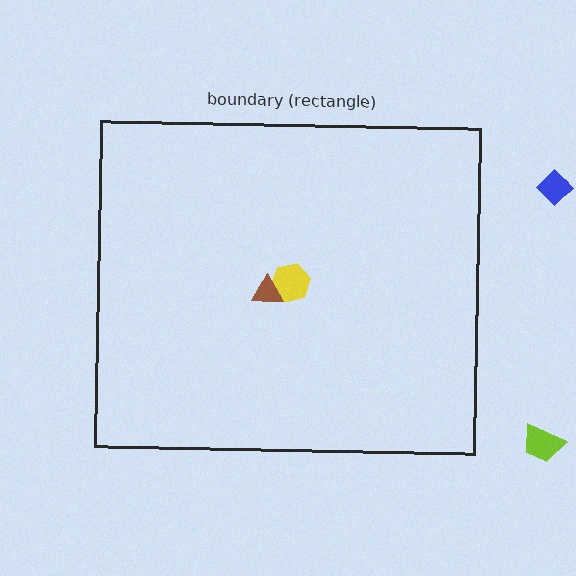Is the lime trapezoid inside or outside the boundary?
Outside.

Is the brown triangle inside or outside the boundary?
Inside.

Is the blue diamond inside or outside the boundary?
Outside.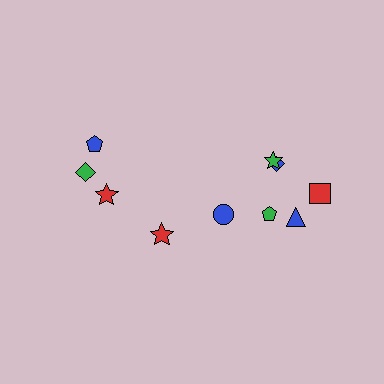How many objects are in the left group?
There are 4 objects.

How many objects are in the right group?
There are 6 objects.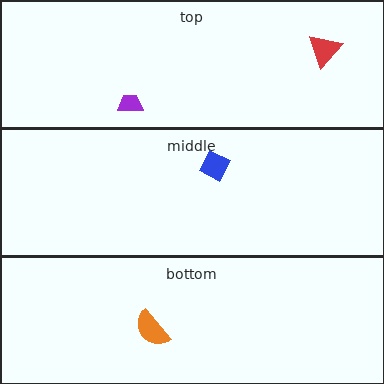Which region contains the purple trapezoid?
The top region.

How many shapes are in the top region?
2.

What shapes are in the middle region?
The blue diamond.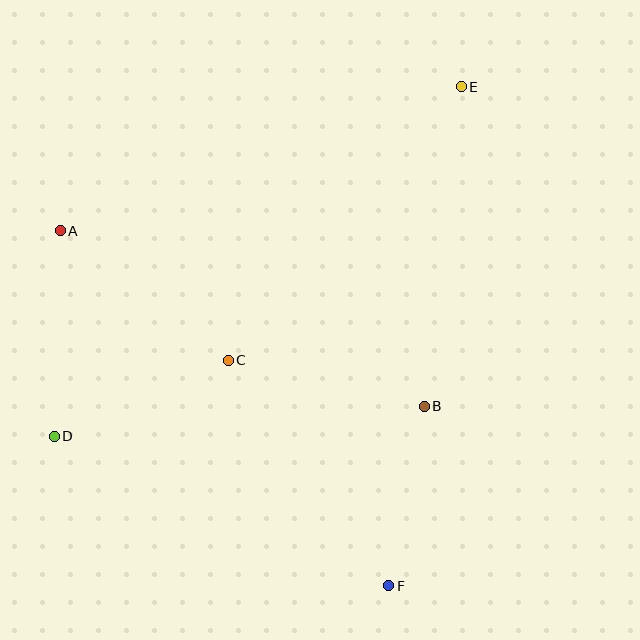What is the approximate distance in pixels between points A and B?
The distance between A and B is approximately 404 pixels.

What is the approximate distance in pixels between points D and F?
The distance between D and F is approximately 367 pixels.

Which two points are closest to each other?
Points B and F are closest to each other.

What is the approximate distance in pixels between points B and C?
The distance between B and C is approximately 201 pixels.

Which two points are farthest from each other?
Points D and E are farthest from each other.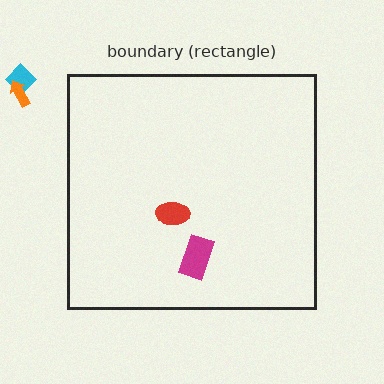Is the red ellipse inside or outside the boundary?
Inside.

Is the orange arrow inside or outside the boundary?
Outside.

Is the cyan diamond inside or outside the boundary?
Outside.